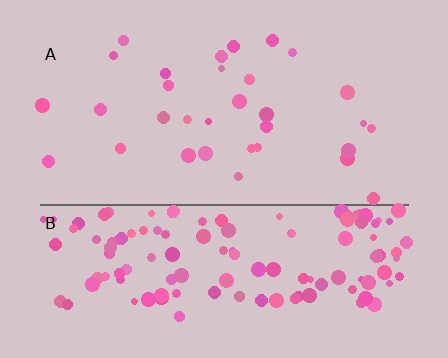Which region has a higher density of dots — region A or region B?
B (the bottom).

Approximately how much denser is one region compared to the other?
Approximately 4.2× — region B over region A.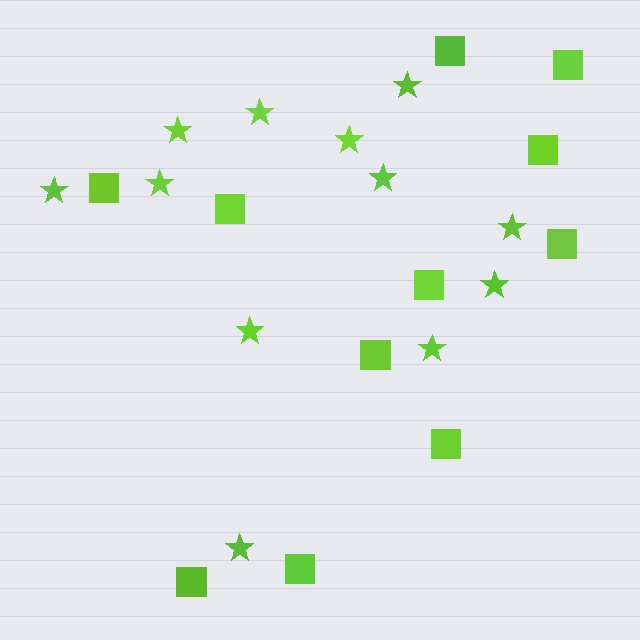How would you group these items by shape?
There are 2 groups: one group of stars (12) and one group of squares (11).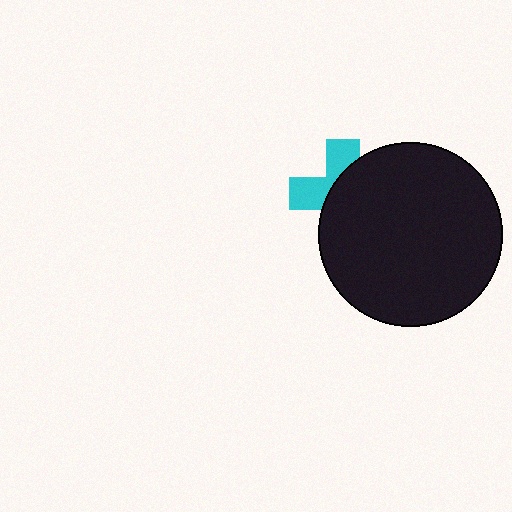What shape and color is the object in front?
The object in front is a black circle.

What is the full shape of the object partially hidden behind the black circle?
The partially hidden object is a cyan cross.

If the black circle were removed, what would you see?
You would see the complete cyan cross.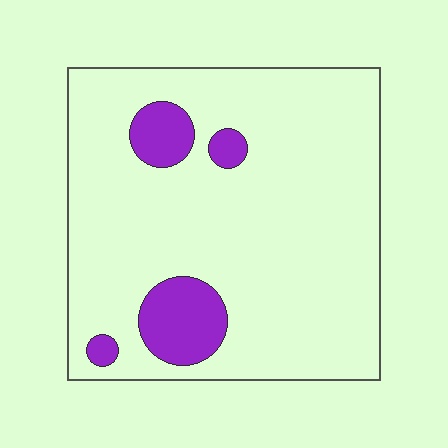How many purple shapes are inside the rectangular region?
4.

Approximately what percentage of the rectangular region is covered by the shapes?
Approximately 10%.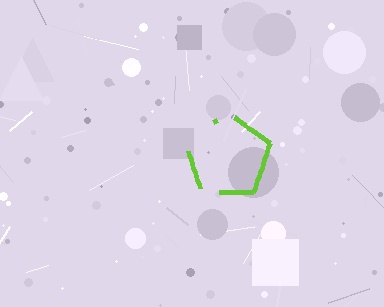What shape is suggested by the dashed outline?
The dashed outline suggests a pentagon.